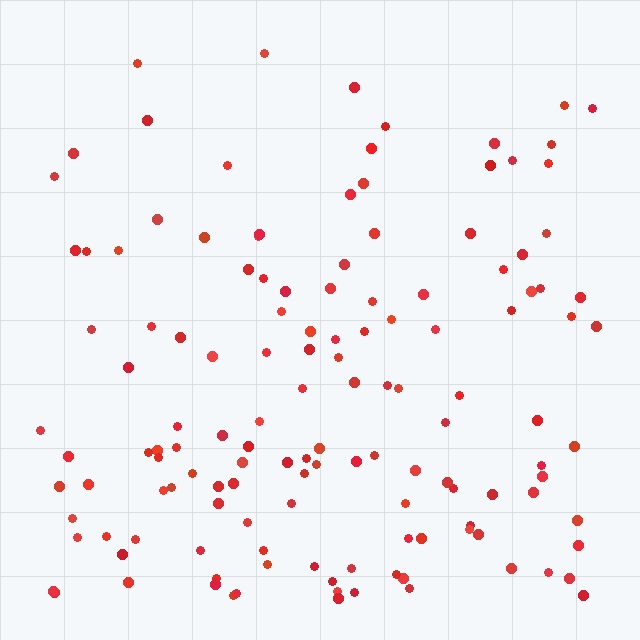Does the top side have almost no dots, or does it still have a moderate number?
Still a moderate number, just noticeably fewer than the bottom.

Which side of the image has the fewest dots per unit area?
The top.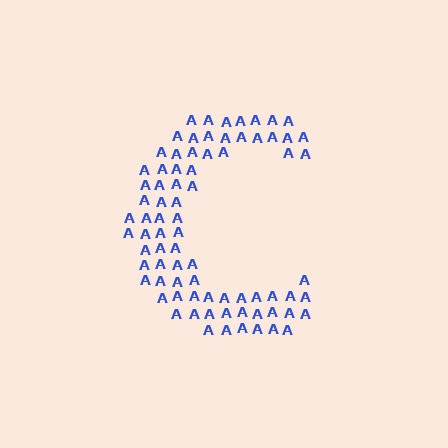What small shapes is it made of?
It is made of small letter A's.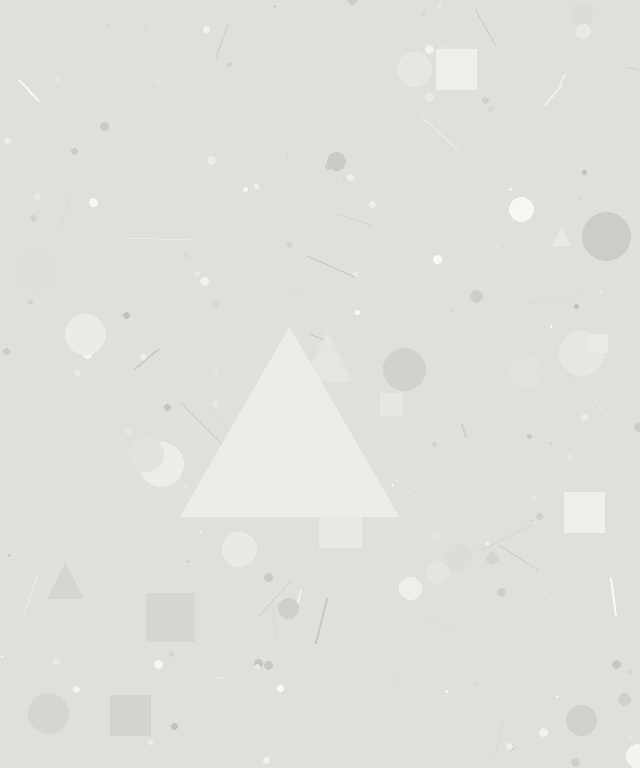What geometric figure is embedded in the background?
A triangle is embedded in the background.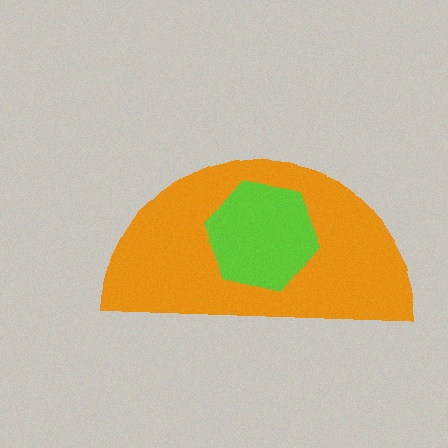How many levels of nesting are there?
2.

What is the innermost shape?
The lime hexagon.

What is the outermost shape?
The orange semicircle.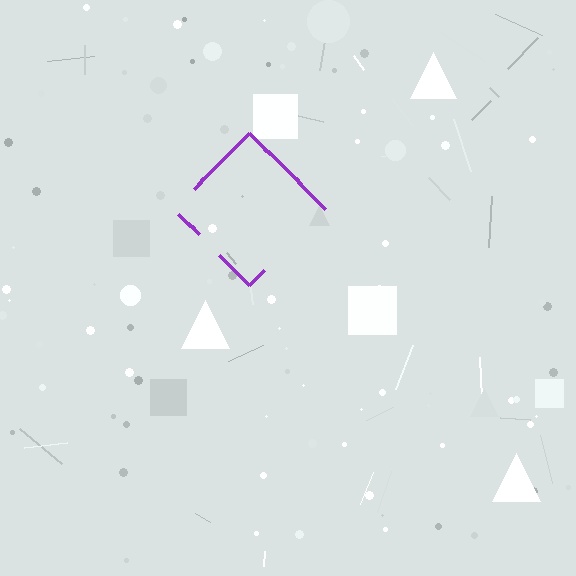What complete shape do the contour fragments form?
The contour fragments form a diamond.